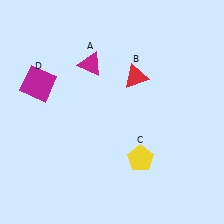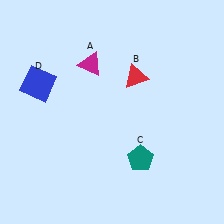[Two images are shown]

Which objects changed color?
C changed from yellow to teal. D changed from magenta to blue.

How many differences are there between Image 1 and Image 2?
There are 2 differences between the two images.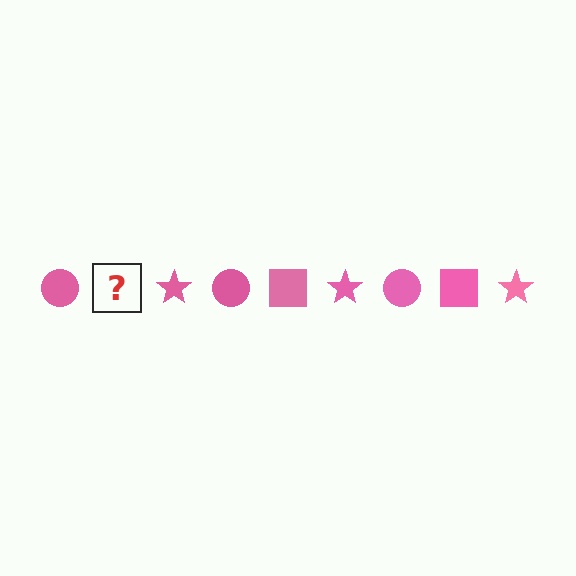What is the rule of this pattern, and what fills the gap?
The rule is that the pattern cycles through circle, square, star shapes in pink. The gap should be filled with a pink square.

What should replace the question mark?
The question mark should be replaced with a pink square.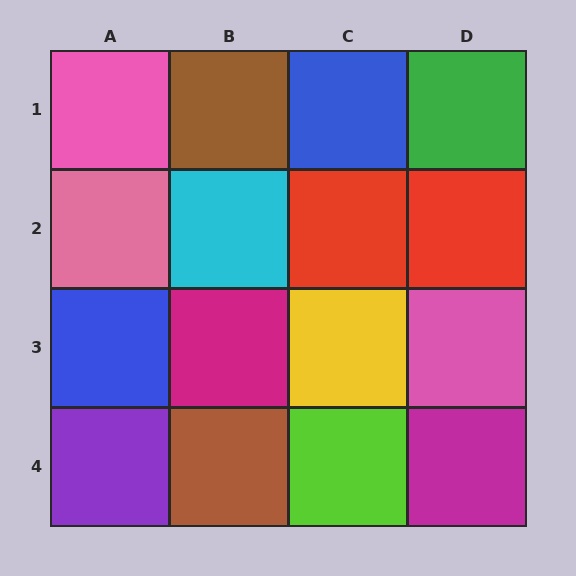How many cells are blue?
2 cells are blue.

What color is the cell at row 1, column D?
Green.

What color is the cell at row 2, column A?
Pink.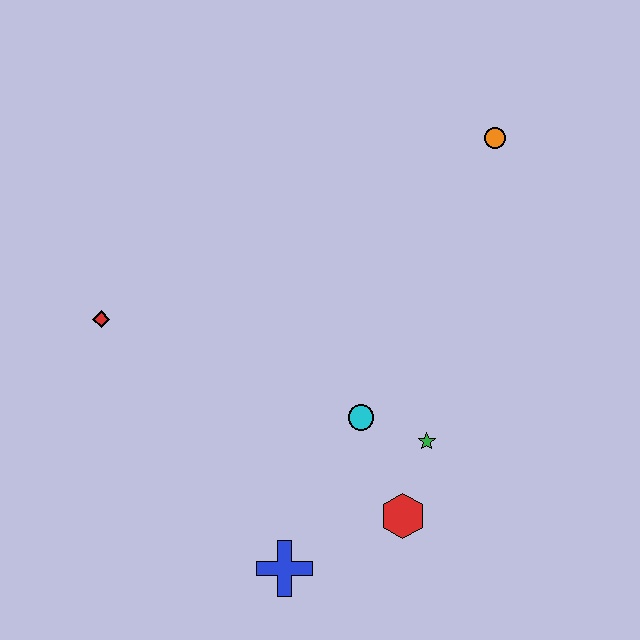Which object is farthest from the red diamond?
The orange circle is farthest from the red diamond.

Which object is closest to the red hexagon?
The green star is closest to the red hexagon.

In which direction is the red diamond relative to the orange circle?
The red diamond is to the left of the orange circle.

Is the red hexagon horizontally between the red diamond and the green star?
Yes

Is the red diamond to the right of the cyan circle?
No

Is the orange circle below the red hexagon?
No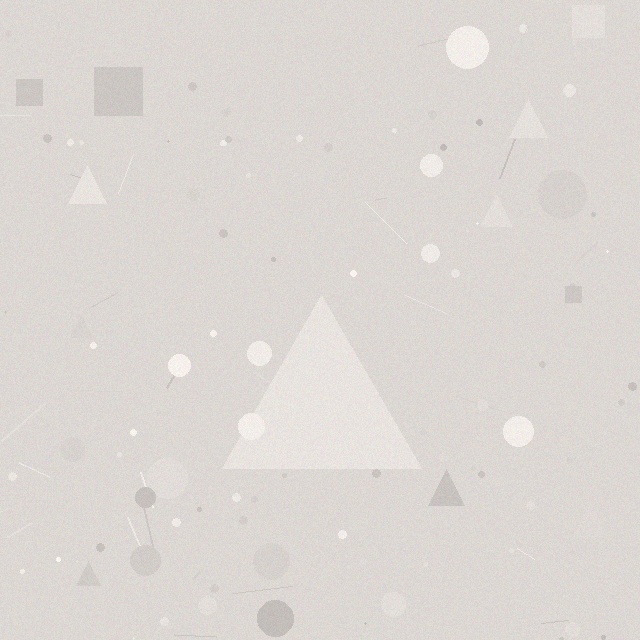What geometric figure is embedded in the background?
A triangle is embedded in the background.